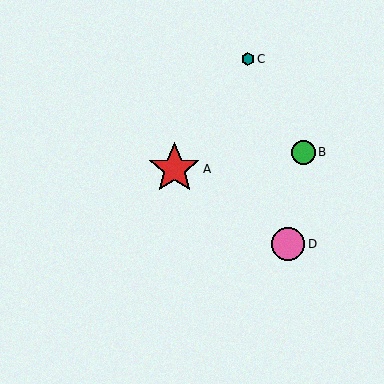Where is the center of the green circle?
The center of the green circle is at (303, 152).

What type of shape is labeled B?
Shape B is a green circle.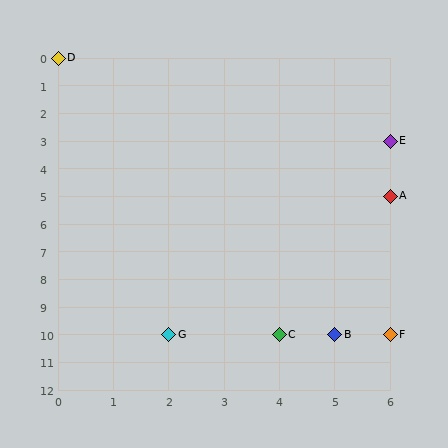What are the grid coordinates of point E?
Point E is at grid coordinates (6, 3).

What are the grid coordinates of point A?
Point A is at grid coordinates (6, 5).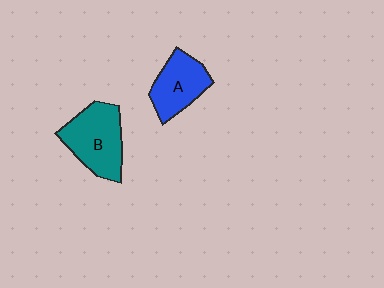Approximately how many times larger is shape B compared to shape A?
Approximately 1.3 times.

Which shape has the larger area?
Shape B (teal).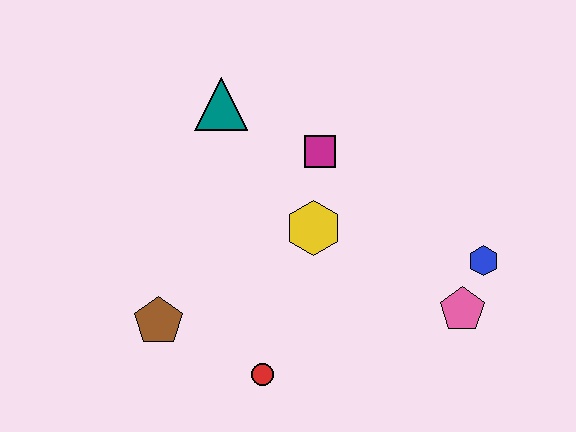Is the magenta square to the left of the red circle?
No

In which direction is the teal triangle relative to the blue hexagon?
The teal triangle is to the left of the blue hexagon.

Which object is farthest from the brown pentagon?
The blue hexagon is farthest from the brown pentagon.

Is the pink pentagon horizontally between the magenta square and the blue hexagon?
Yes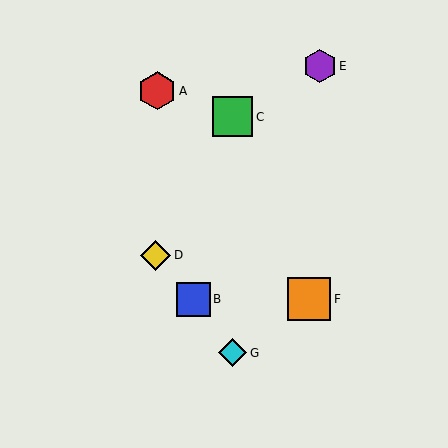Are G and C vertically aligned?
Yes, both are at x≈233.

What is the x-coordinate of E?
Object E is at x≈320.